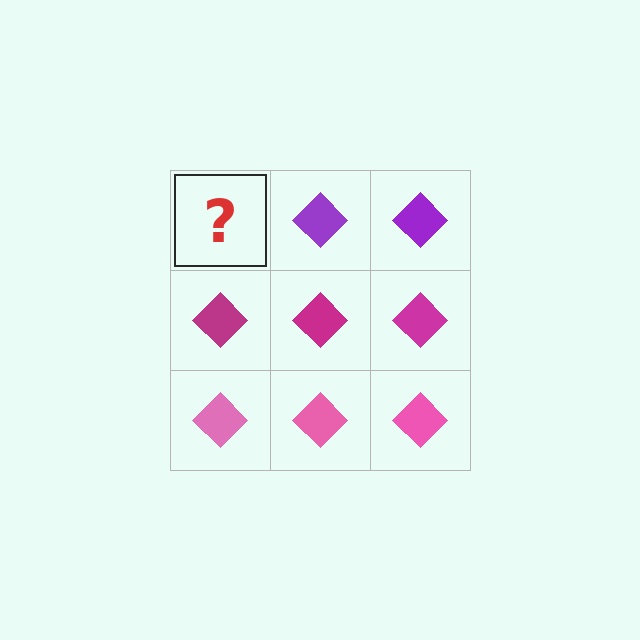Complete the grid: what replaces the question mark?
The question mark should be replaced with a purple diamond.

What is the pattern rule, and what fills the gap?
The rule is that each row has a consistent color. The gap should be filled with a purple diamond.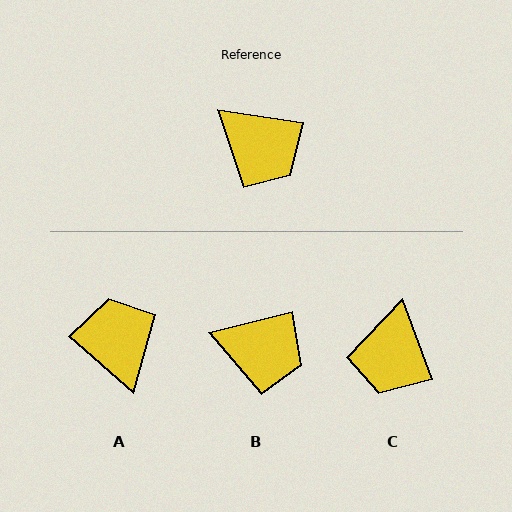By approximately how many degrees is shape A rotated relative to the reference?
Approximately 147 degrees counter-clockwise.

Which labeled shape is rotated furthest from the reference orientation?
A, about 147 degrees away.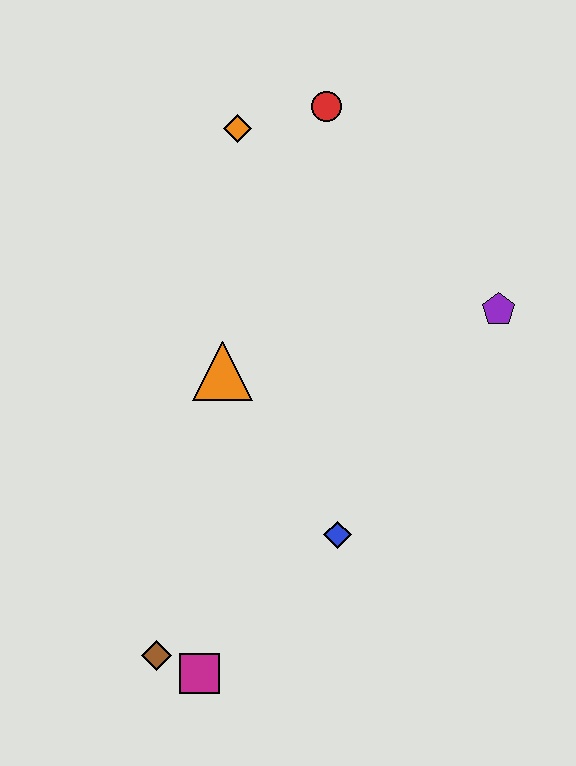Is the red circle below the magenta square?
No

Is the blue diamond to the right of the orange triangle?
Yes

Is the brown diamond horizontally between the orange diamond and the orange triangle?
No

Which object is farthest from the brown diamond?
The red circle is farthest from the brown diamond.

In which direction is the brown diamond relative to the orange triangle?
The brown diamond is below the orange triangle.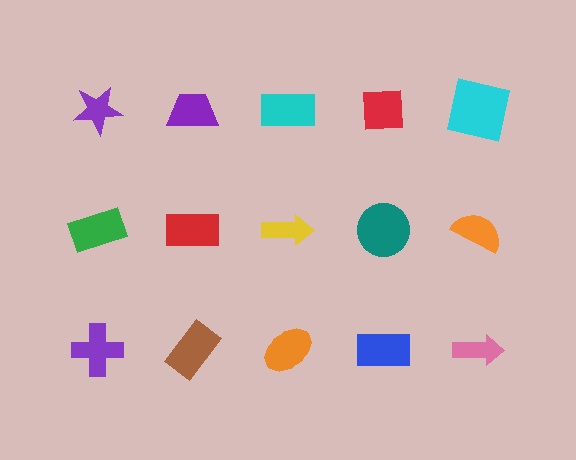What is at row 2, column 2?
A red rectangle.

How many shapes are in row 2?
5 shapes.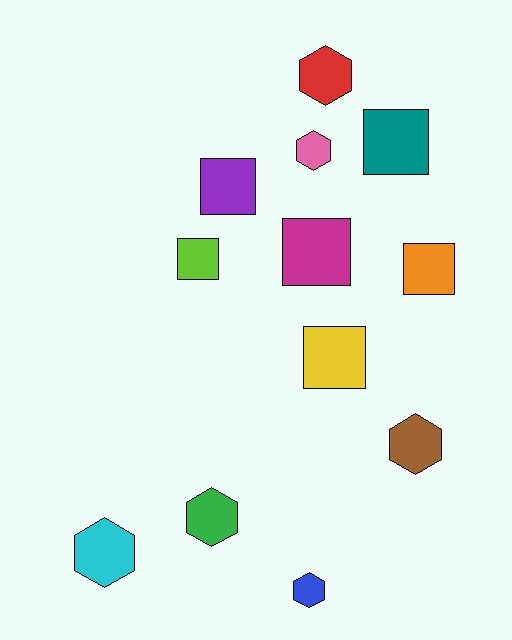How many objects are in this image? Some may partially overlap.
There are 12 objects.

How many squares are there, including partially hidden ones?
There are 6 squares.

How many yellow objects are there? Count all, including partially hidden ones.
There is 1 yellow object.